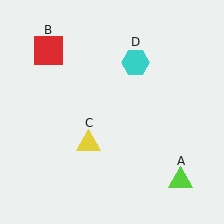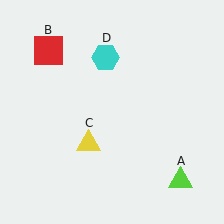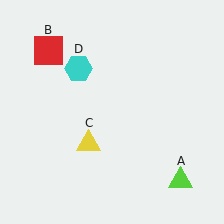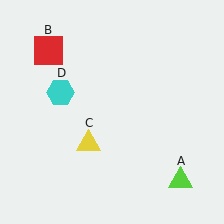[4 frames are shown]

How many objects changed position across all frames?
1 object changed position: cyan hexagon (object D).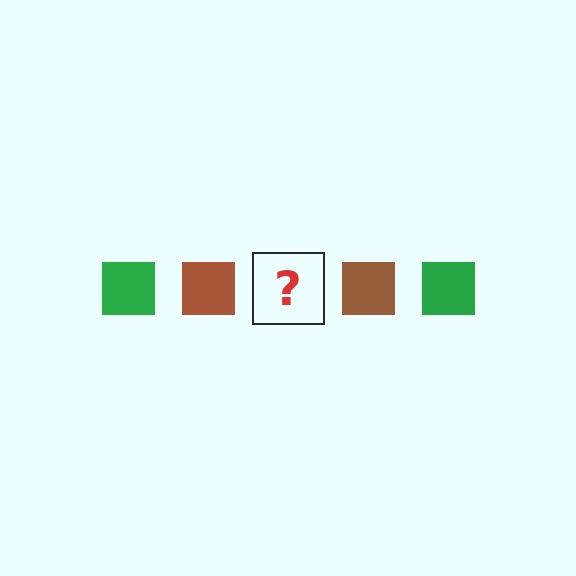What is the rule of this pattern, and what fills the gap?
The rule is that the pattern cycles through green, brown squares. The gap should be filled with a green square.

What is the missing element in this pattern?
The missing element is a green square.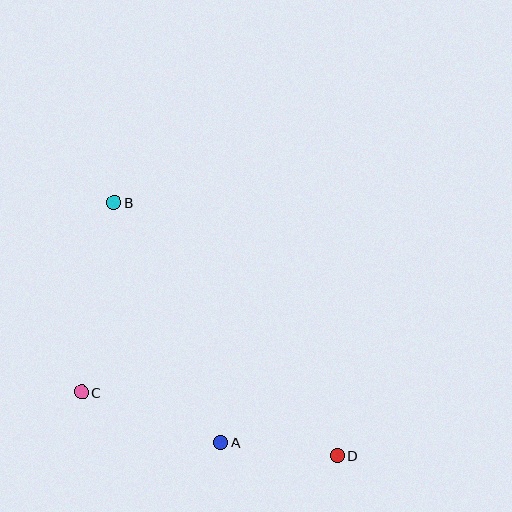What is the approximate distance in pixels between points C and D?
The distance between C and D is approximately 263 pixels.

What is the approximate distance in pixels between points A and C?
The distance between A and C is approximately 148 pixels.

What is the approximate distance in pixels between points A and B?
The distance between A and B is approximately 262 pixels.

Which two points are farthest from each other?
Points B and D are farthest from each other.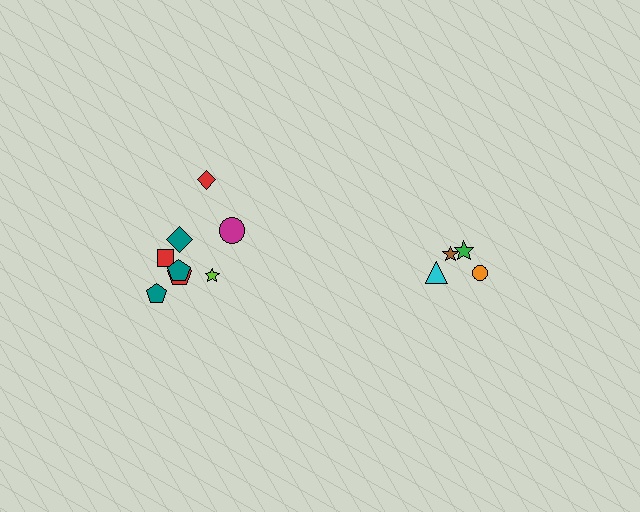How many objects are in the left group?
There are 8 objects.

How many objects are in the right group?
There are 4 objects.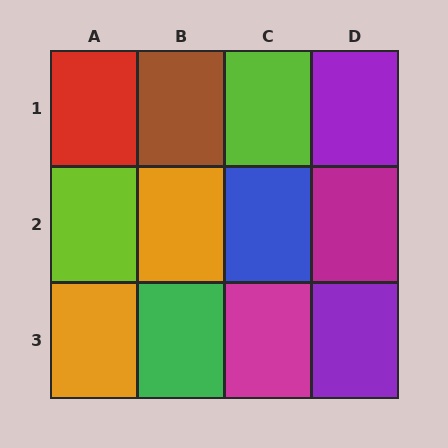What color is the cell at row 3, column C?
Magenta.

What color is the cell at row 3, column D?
Purple.